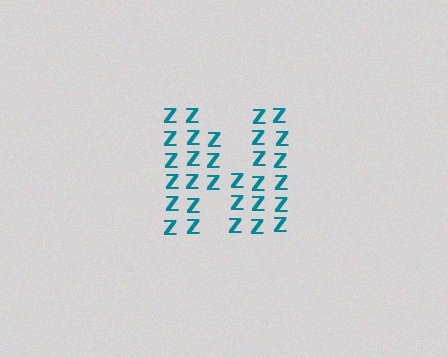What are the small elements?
The small elements are letter Z's.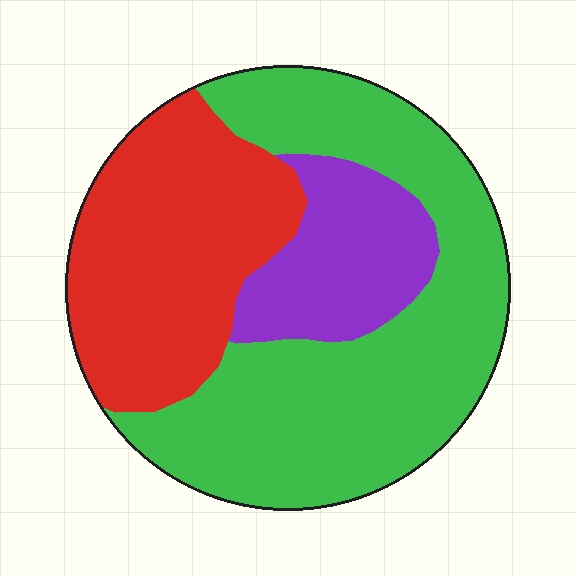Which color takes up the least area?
Purple, at roughly 15%.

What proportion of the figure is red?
Red covers around 30% of the figure.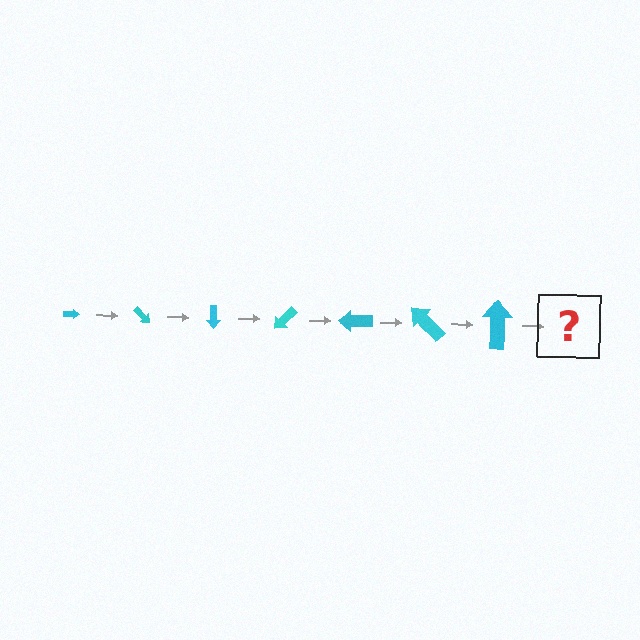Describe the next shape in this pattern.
It should be an arrow, larger than the previous one and rotated 315 degrees from the start.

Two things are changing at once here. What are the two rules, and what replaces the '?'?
The two rules are that the arrow grows larger each step and it rotates 45 degrees each step. The '?' should be an arrow, larger than the previous one and rotated 315 degrees from the start.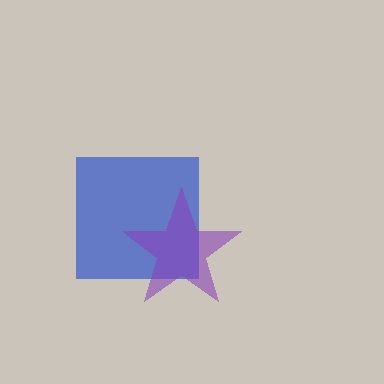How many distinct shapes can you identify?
There are 2 distinct shapes: a blue square, a purple star.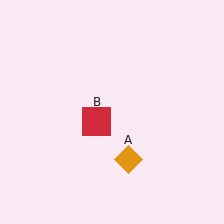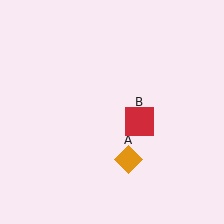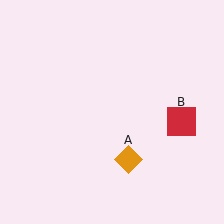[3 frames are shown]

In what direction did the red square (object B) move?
The red square (object B) moved right.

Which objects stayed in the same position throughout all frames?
Orange diamond (object A) remained stationary.